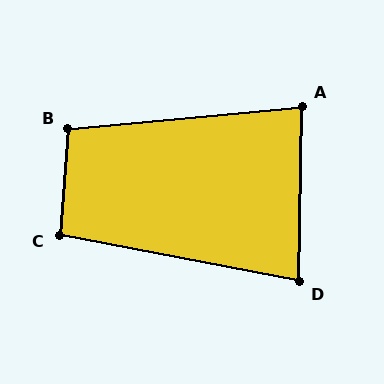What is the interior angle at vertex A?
Approximately 84 degrees (acute).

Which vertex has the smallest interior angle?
D, at approximately 80 degrees.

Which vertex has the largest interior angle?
B, at approximately 100 degrees.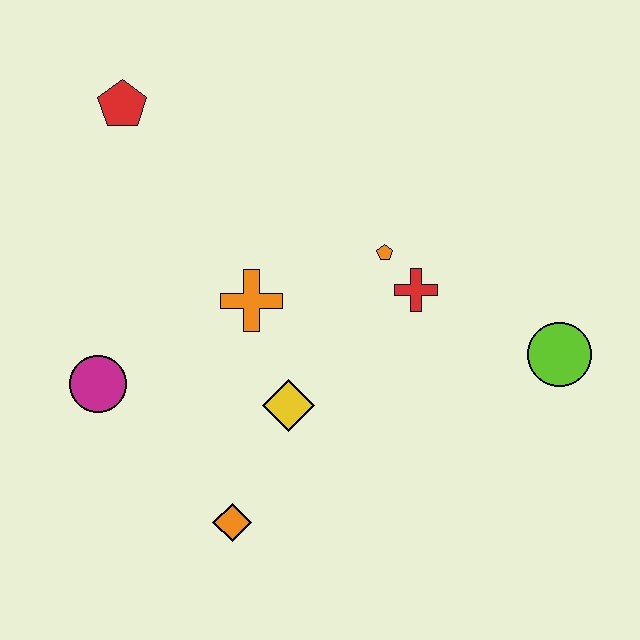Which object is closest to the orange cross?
The yellow diamond is closest to the orange cross.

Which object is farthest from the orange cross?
The lime circle is farthest from the orange cross.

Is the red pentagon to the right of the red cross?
No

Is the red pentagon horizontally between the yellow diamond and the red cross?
No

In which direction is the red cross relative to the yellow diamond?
The red cross is to the right of the yellow diamond.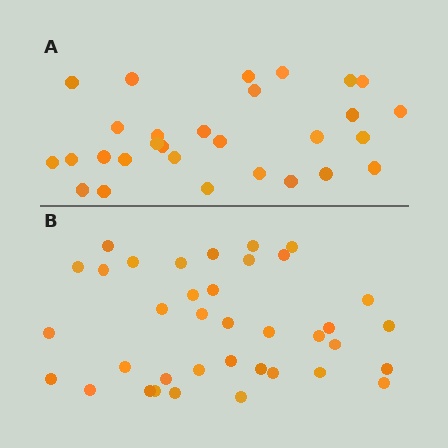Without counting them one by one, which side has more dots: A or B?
Region B (the bottom region) has more dots.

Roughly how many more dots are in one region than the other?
Region B has roughly 8 or so more dots than region A.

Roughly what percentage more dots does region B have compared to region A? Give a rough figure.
About 30% more.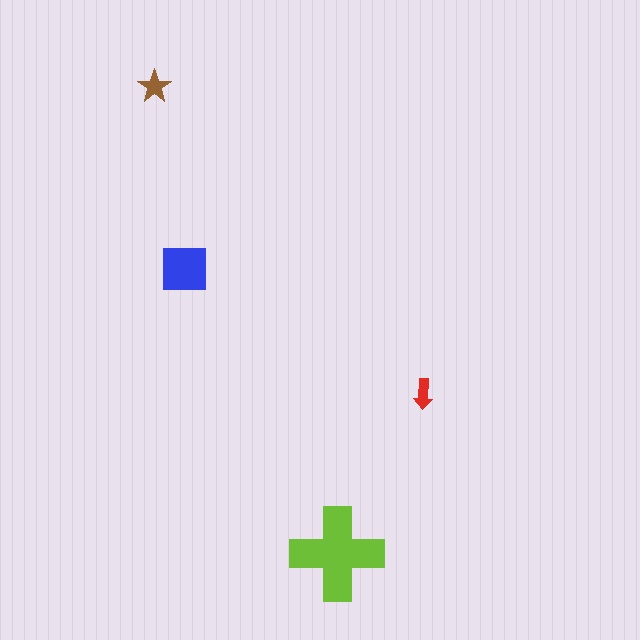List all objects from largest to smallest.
The lime cross, the blue square, the brown star, the red arrow.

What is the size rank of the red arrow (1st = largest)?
4th.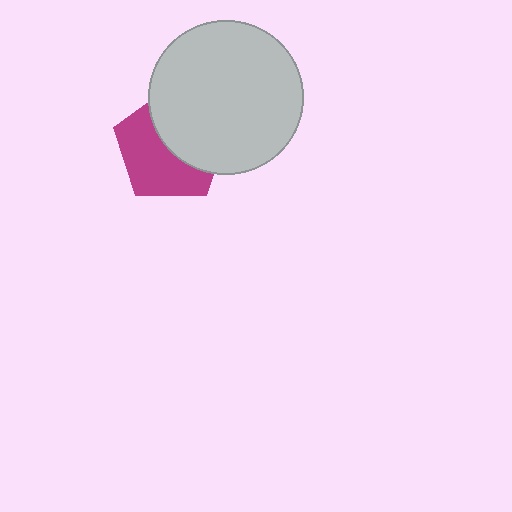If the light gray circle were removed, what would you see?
You would see the complete magenta pentagon.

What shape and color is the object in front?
The object in front is a light gray circle.